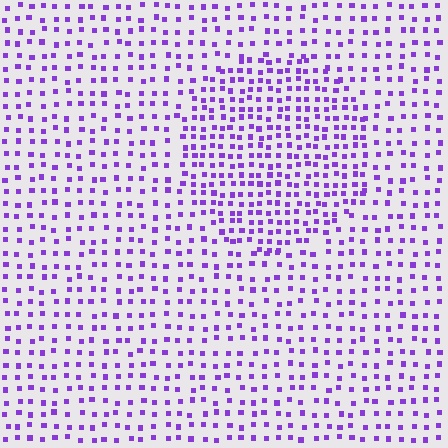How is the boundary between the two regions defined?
The boundary is defined by a change in element density (approximately 1.7x ratio). All elements are the same color, size, and shape.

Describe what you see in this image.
The image contains small purple elements arranged at two different densities. A circle-shaped region is visible where the elements are more densely packed than the surrounding area.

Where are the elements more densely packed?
The elements are more densely packed inside the circle boundary.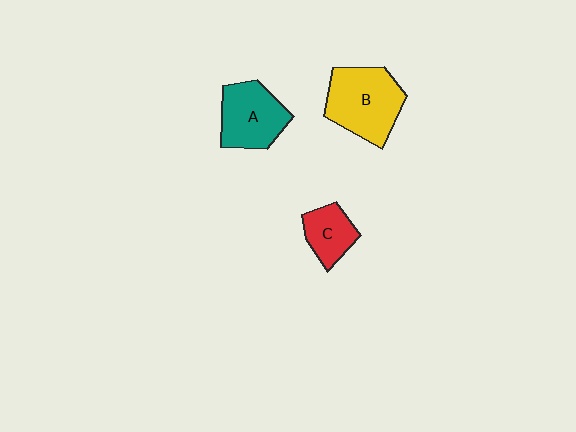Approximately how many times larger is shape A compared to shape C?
Approximately 1.6 times.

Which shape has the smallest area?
Shape C (red).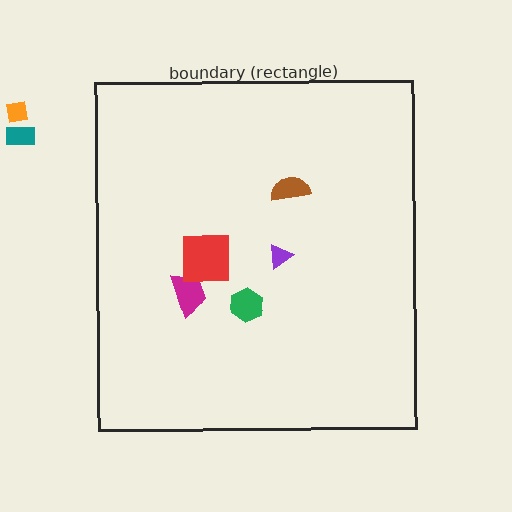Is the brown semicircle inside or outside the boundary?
Inside.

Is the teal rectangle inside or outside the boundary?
Outside.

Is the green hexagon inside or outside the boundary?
Inside.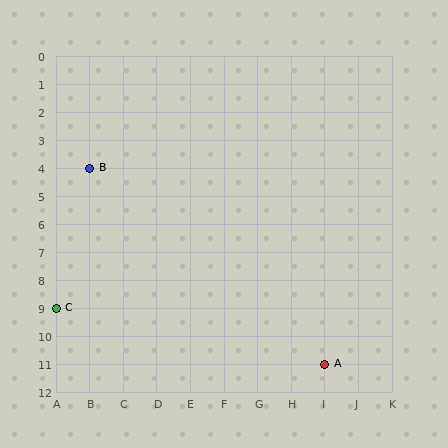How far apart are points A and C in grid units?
Points A and C are 8 columns and 2 rows apart (about 8.2 grid units diagonally).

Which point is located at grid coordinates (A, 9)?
Point C is at (A, 9).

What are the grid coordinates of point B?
Point B is at grid coordinates (B, 4).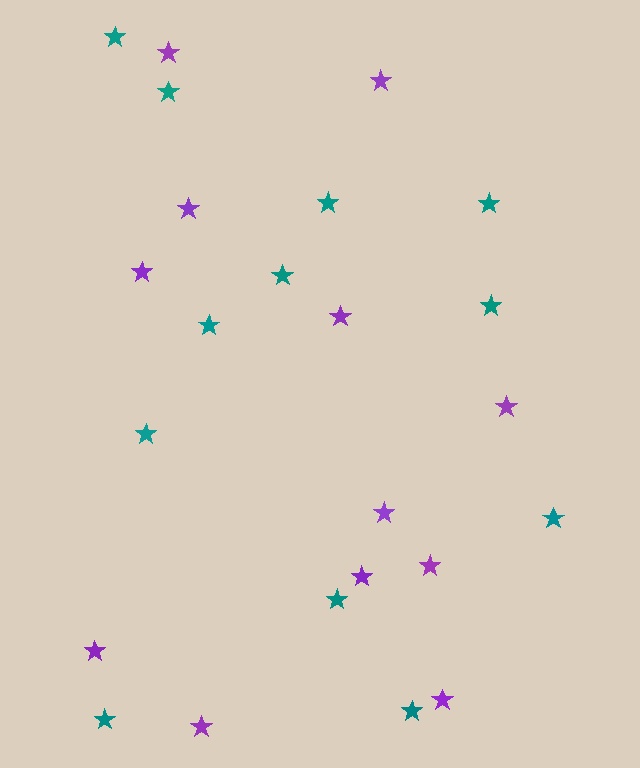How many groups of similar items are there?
There are 2 groups: one group of teal stars (12) and one group of purple stars (12).